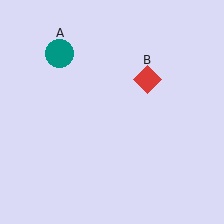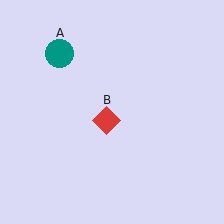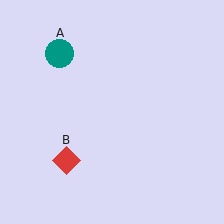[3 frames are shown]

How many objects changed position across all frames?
1 object changed position: red diamond (object B).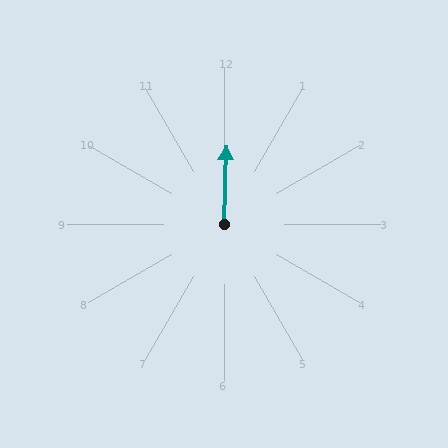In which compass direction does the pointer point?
North.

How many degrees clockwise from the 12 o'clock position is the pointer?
Approximately 2 degrees.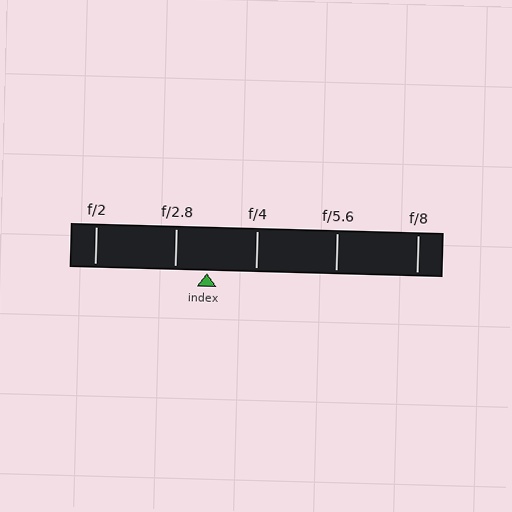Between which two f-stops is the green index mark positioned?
The index mark is between f/2.8 and f/4.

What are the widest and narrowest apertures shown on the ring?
The widest aperture shown is f/2 and the narrowest is f/8.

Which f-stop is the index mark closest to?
The index mark is closest to f/2.8.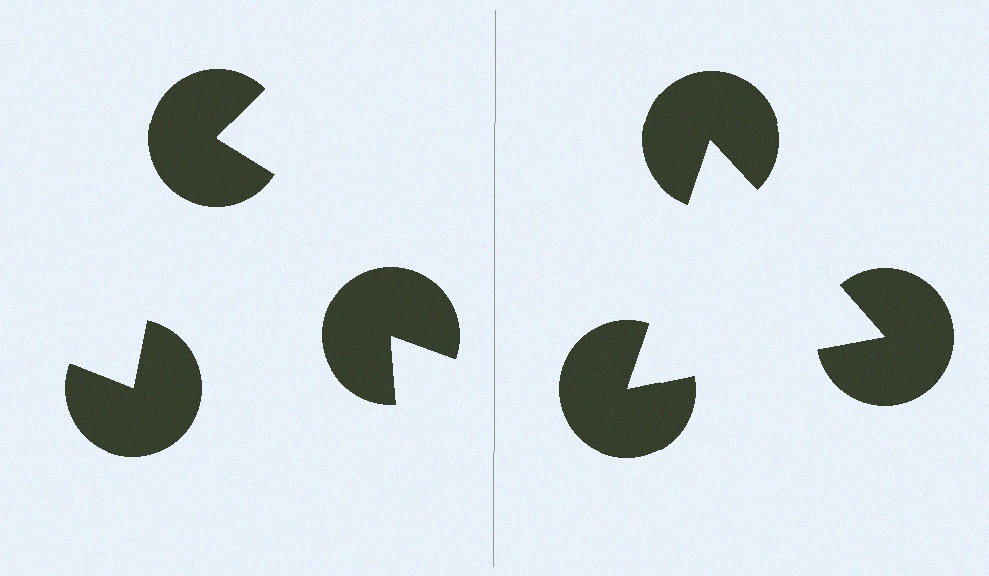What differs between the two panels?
The pac-man discs are positioned identically on both sides; only the wedge orientations differ. On the right they align to a triangle; on the left they are misaligned.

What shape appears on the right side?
An illusory triangle.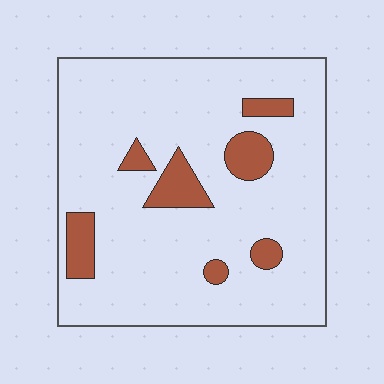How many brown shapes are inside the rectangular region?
7.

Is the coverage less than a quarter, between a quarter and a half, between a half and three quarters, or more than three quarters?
Less than a quarter.